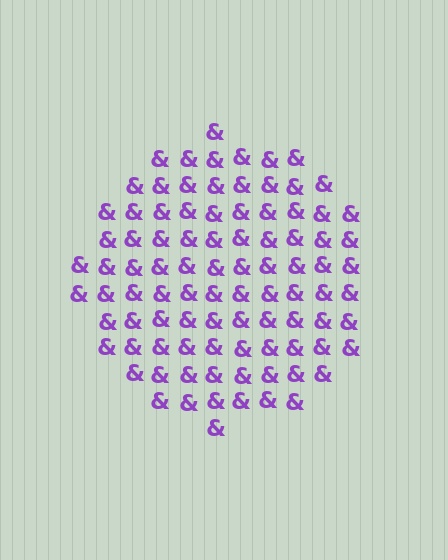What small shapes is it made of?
It is made of small ampersands.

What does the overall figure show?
The overall figure shows a circle.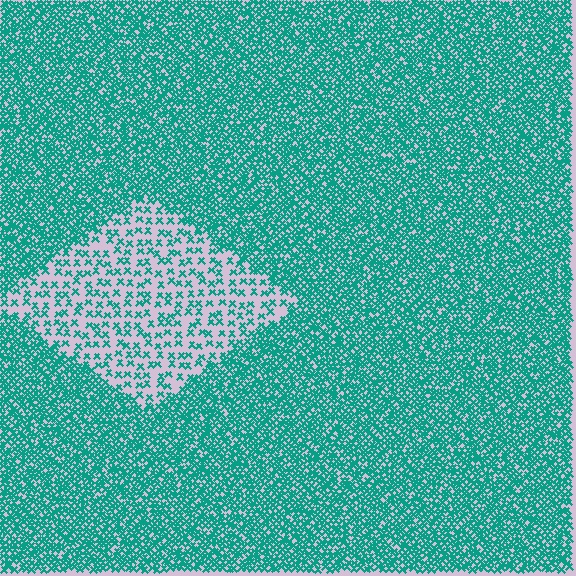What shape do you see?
I see a diamond.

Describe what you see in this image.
The image contains small teal elements arranged at two different densities. A diamond-shaped region is visible where the elements are less densely packed than the surrounding area.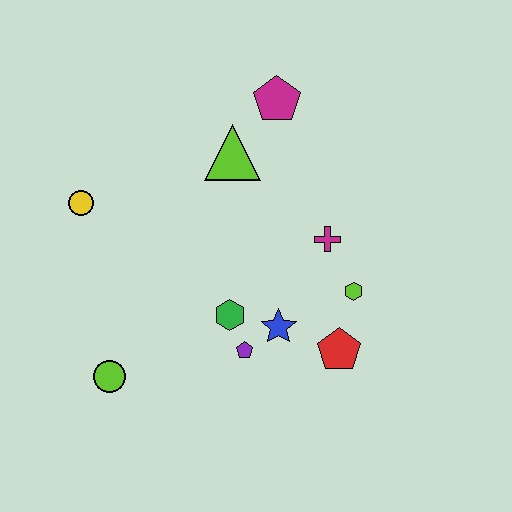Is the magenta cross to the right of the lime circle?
Yes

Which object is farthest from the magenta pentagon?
The lime circle is farthest from the magenta pentagon.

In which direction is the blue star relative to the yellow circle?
The blue star is to the right of the yellow circle.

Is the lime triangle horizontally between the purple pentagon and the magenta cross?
No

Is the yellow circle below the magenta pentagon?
Yes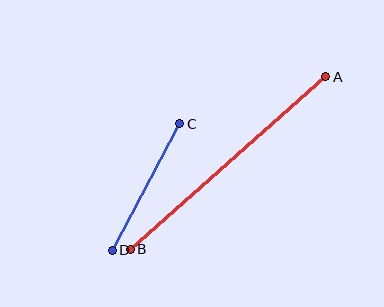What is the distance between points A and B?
The distance is approximately 261 pixels.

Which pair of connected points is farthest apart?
Points A and B are farthest apart.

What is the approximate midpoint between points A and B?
The midpoint is at approximately (228, 163) pixels.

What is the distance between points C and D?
The distance is approximately 144 pixels.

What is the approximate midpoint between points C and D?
The midpoint is at approximately (146, 187) pixels.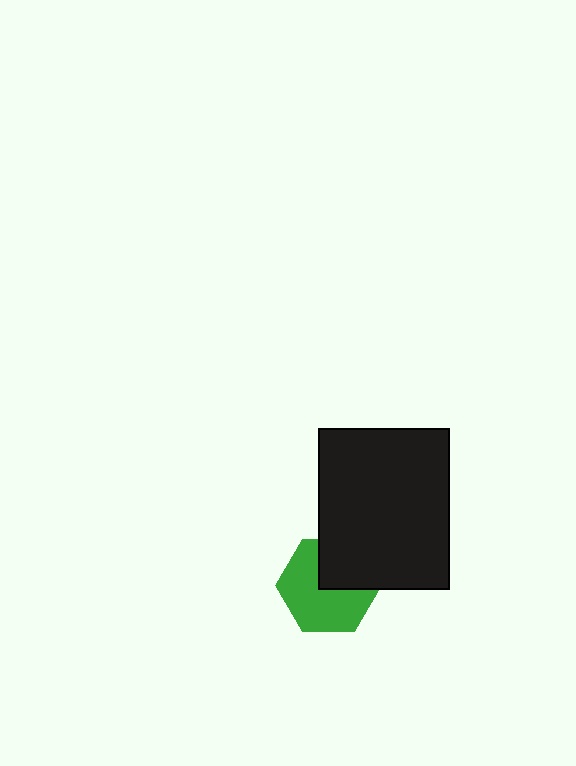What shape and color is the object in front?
The object in front is a black rectangle.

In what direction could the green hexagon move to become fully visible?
The green hexagon could move toward the lower-left. That would shift it out from behind the black rectangle entirely.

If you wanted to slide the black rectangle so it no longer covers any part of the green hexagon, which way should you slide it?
Slide it toward the upper-right — that is the most direct way to separate the two shapes.